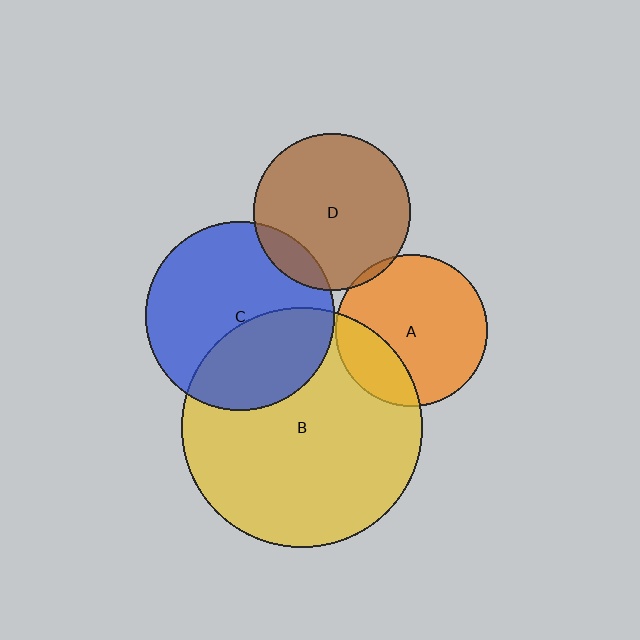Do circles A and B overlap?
Yes.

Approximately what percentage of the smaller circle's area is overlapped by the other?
Approximately 25%.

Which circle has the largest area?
Circle B (yellow).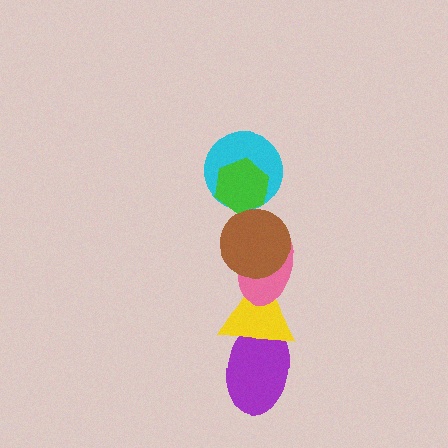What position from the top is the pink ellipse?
The pink ellipse is 4th from the top.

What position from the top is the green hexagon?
The green hexagon is 1st from the top.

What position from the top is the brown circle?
The brown circle is 3rd from the top.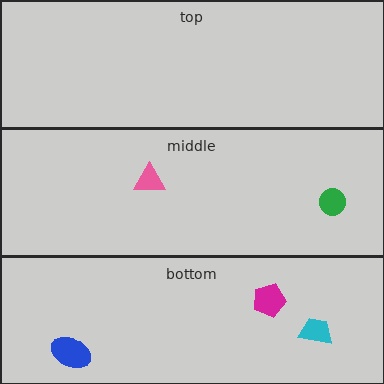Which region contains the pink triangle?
The middle region.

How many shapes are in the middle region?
2.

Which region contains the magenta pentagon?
The bottom region.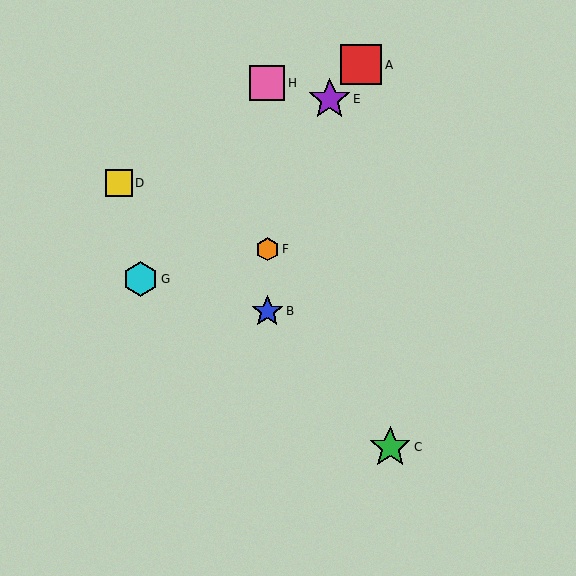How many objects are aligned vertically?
3 objects (B, F, H) are aligned vertically.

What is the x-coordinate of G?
Object G is at x≈140.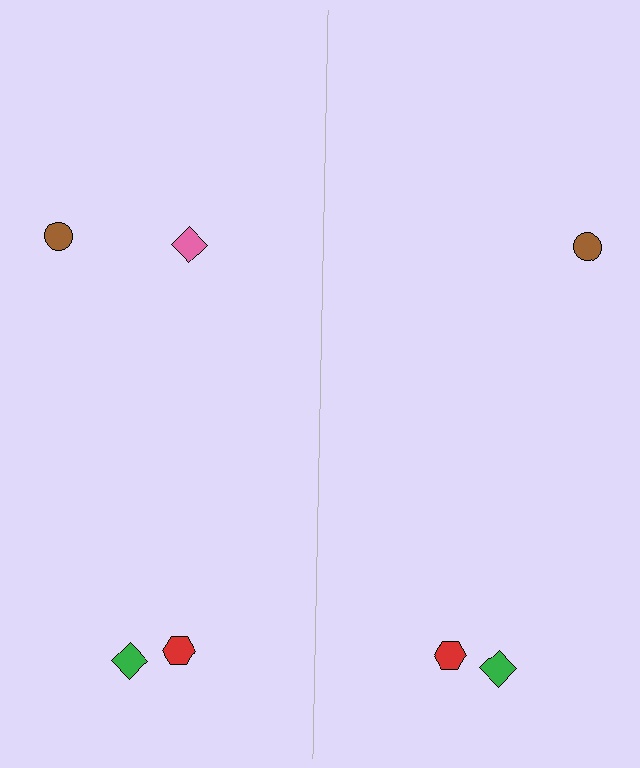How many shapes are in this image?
There are 7 shapes in this image.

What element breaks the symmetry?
A pink diamond is missing from the right side.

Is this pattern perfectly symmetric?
No, the pattern is not perfectly symmetric. A pink diamond is missing from the right side.